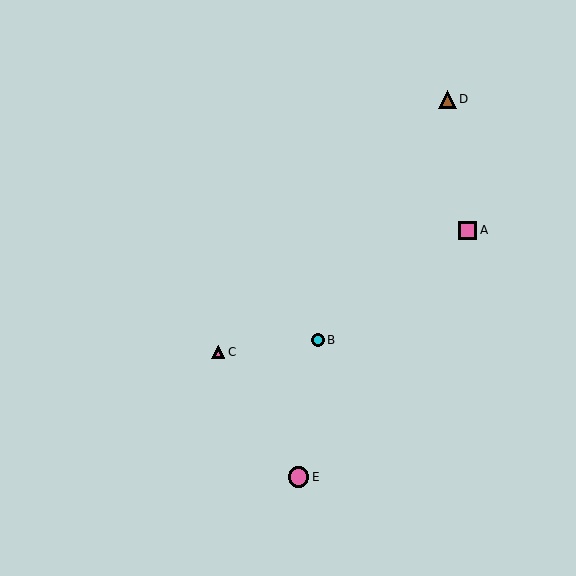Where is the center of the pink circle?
The center of the pink circle is at (298, 477).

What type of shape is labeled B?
Shape B is a cyan circle.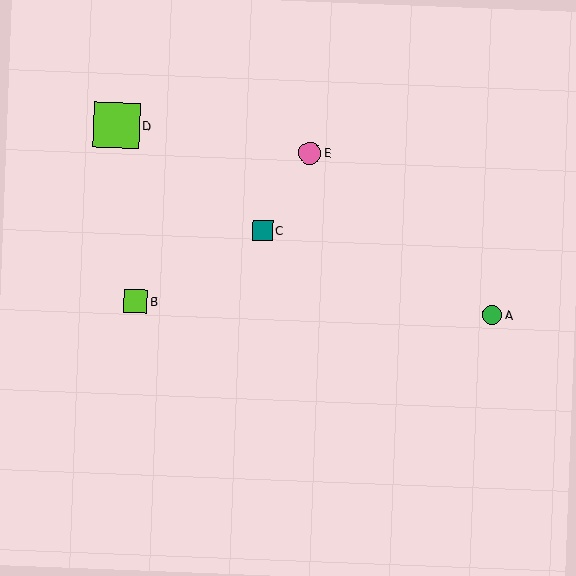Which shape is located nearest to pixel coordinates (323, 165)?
The pink circle (labeled E) at (310, 153) is nearest to that location.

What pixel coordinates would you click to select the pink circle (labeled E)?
Click at (310, 153) to select the pink circle E.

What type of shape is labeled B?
Shape B is a lime square.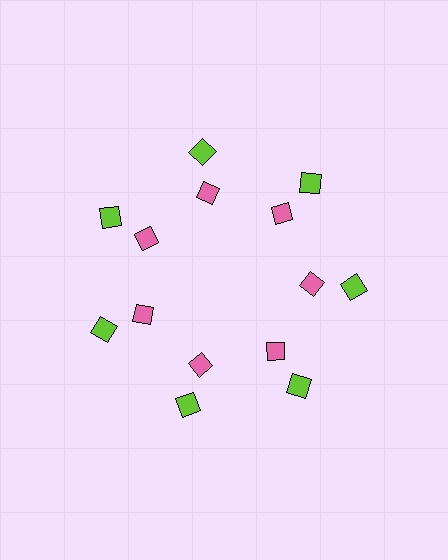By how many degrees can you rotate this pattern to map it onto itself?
The pattern maps onto itself every 51 degrees of rotation.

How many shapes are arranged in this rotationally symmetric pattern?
There are 14 shapes, arranged in 7 groups of 2.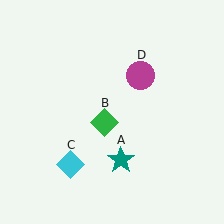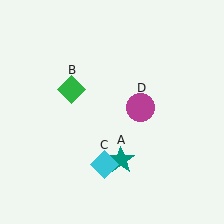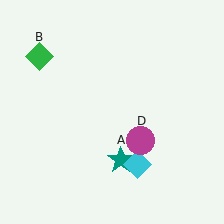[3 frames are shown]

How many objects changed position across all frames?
3 objects changed position: green diamond (object B), cyan diamond (object C), magenta circle (object D).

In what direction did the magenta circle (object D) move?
The magenta circle (object D) moved down.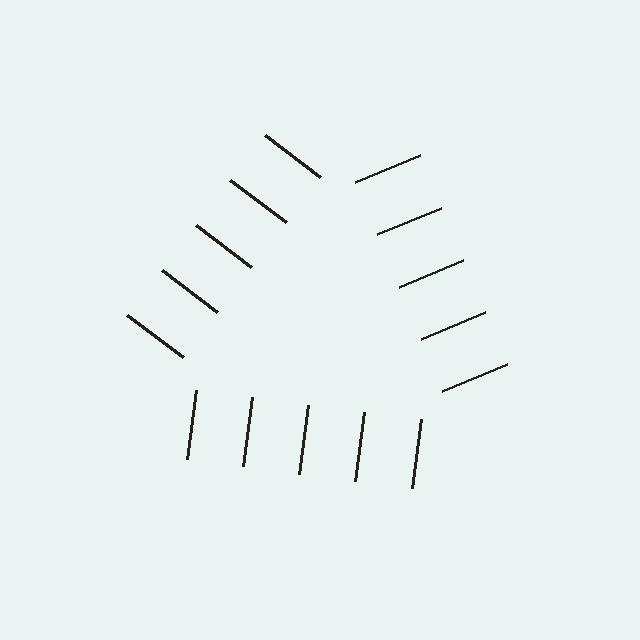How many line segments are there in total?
15 — 5 along each of the 3 edges.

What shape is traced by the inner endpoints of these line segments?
An illusory triangle — the line segments terminate on its edges but no continuous stroke is drawn.